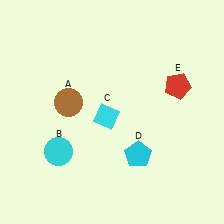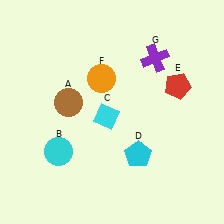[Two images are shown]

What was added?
An orange circle (F), a purple cross (G) were added in Image 2.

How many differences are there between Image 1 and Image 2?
There are 2 differences between the two images.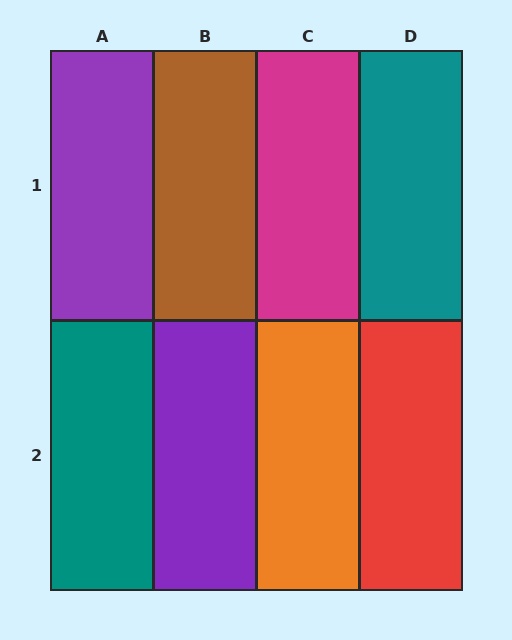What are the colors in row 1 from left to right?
Purple, brown, magenta, teal.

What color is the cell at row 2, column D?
Red.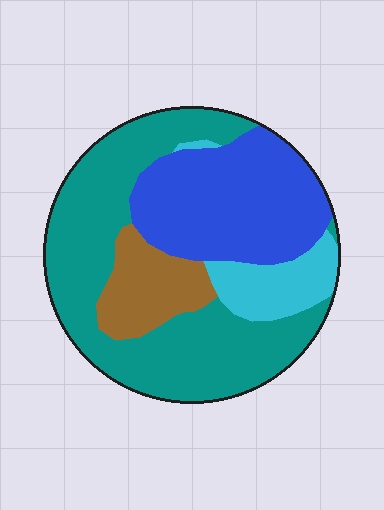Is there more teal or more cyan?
Teal.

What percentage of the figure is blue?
Blue takes up between a quarter and a half of the figure.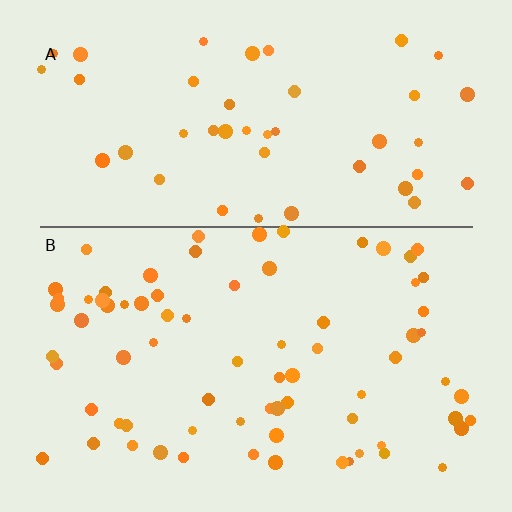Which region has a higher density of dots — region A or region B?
B (the bottom).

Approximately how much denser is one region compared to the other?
Approximately 1.6× — region B over region A.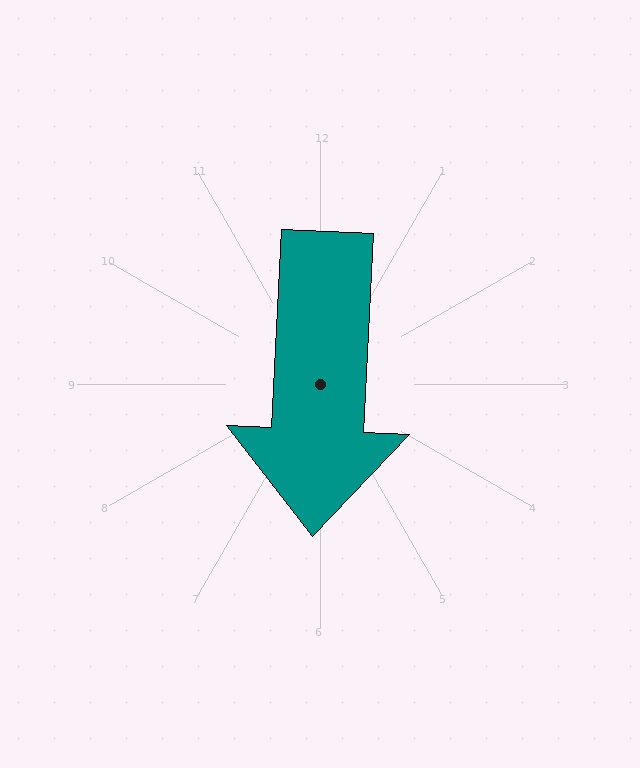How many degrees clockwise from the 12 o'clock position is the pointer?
Approximately 183 degrees.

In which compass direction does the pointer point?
South.